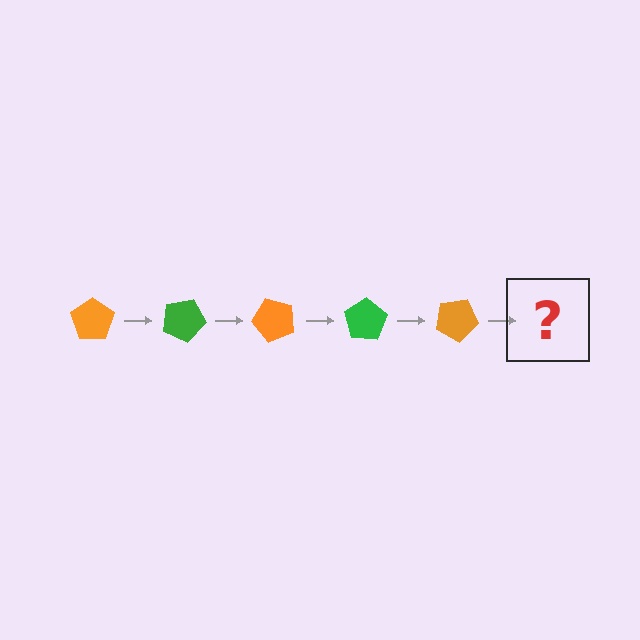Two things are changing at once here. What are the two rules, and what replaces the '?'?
The two rules are that it rotates 25 degrees each step and the color cycles through orange and green. The '?' should be a green pentagon, rotated 125 degrees from the start.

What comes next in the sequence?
The next element should be a green pentagon, rotated 125 degrees from the start.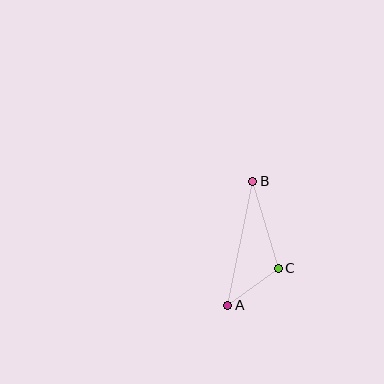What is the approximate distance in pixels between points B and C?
The distance between B and C is approximately 91 pixels.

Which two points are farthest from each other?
Points A and B are farthest from each other.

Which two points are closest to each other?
Points A and C are closest to each other.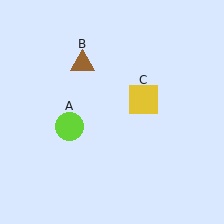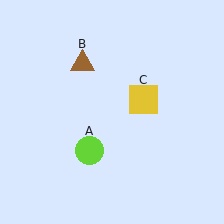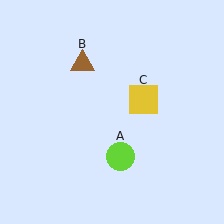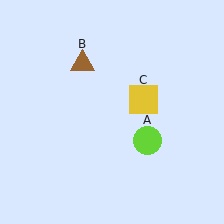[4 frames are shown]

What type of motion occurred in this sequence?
The lime circle (object A) rotated counterclockwise around the center of the scene.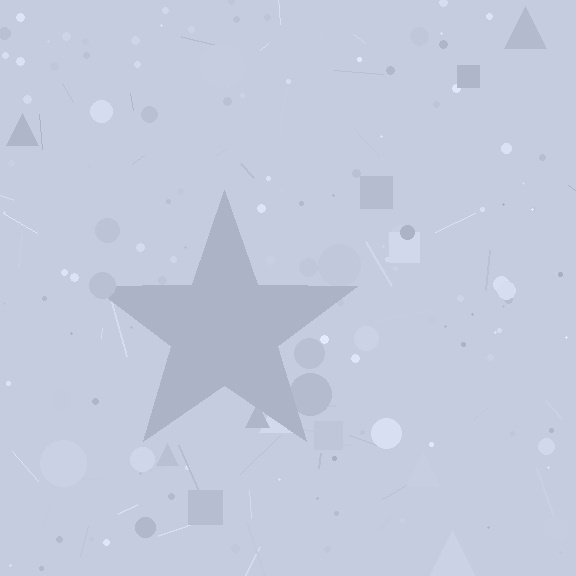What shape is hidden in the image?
A star is hidden in the image.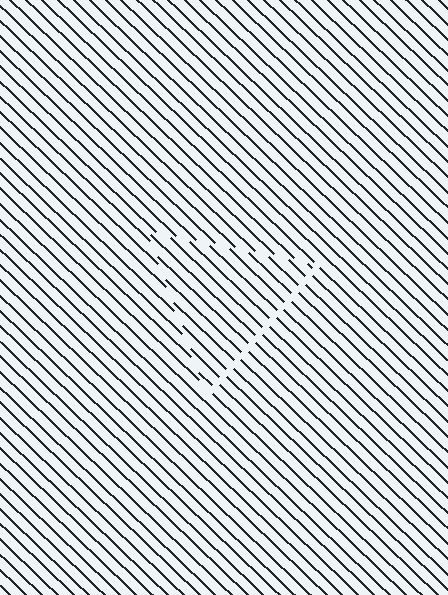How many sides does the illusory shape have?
3 sides — the line-ends trace a triangle.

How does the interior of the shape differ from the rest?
The interior of the shape contains the same grating, shifted by half a period — the contour is defined by the phase discontinuity where line-ends from the inner and outer gratings abut.